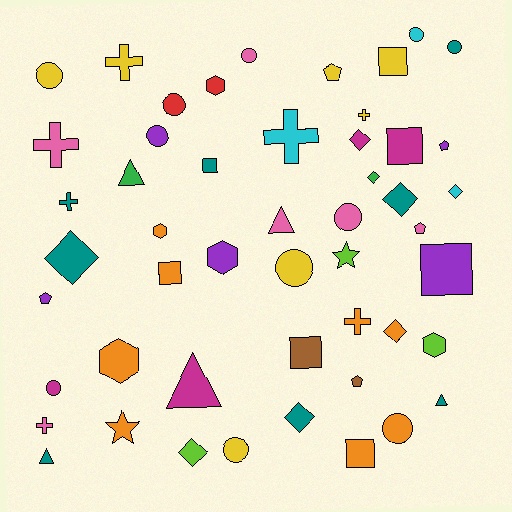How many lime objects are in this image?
There are 3 lime objects.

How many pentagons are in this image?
There are 5 pentagons.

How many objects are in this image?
There are 50 objects.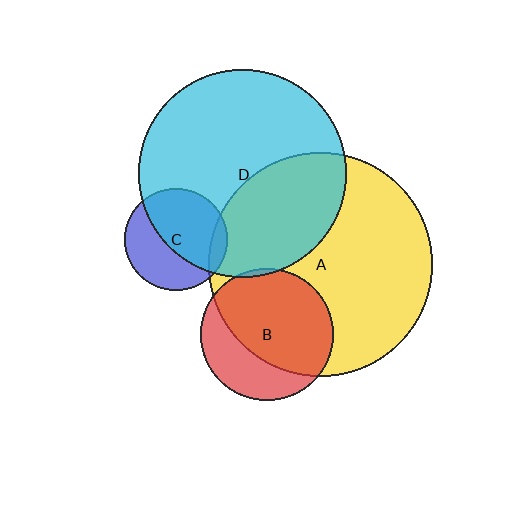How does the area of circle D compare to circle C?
Approximately 4.1 times.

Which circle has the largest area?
Circle A (yellow).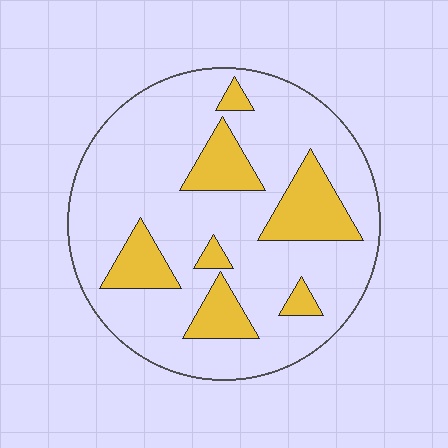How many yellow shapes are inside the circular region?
7.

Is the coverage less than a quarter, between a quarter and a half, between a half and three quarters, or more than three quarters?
Less than a quarter.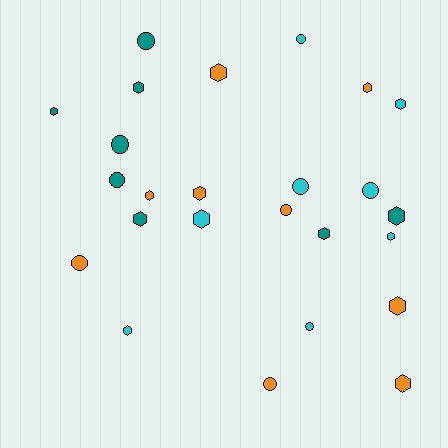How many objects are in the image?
There are 25 objects.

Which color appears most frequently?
Orange, with 9 objects.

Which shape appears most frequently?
Hexagon, with 15 objects.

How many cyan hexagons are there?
There are 4 cyan hexagons.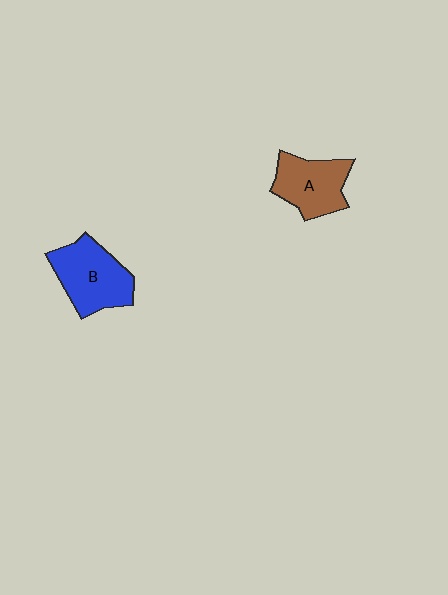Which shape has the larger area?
Shape B (blue).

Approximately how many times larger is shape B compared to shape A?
Approximately 1.2 times.